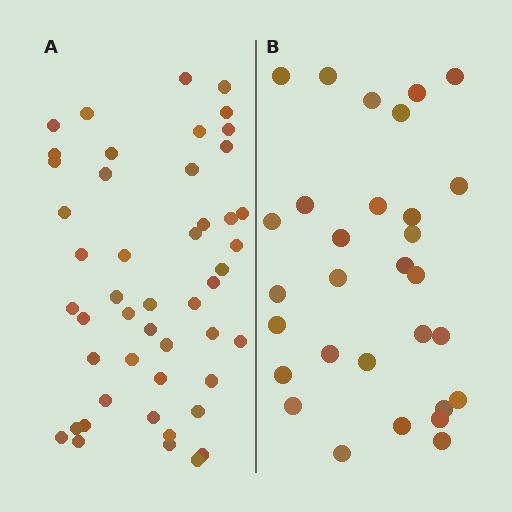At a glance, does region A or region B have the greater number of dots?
Region A (the left region) has more dots.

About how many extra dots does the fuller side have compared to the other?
Region A has approximately 20 more dots than region B.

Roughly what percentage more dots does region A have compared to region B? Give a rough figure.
About 60% more.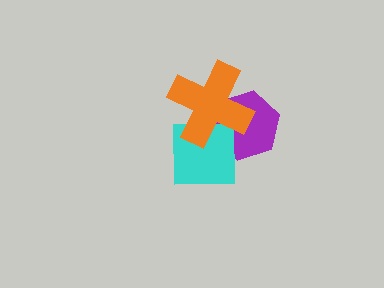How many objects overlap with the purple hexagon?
2 objects overlap with the purple hexagon.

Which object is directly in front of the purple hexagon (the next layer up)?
The cyan square is directly in front of the purple hexagon.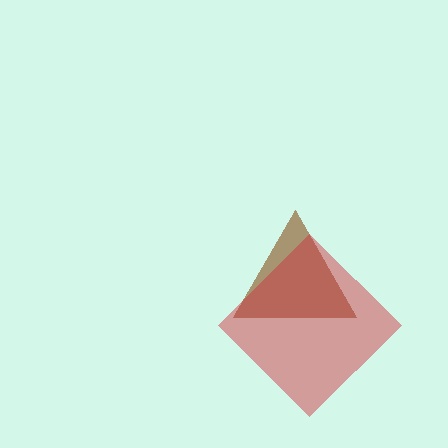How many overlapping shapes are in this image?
There are 2 overlapping shapes in the image.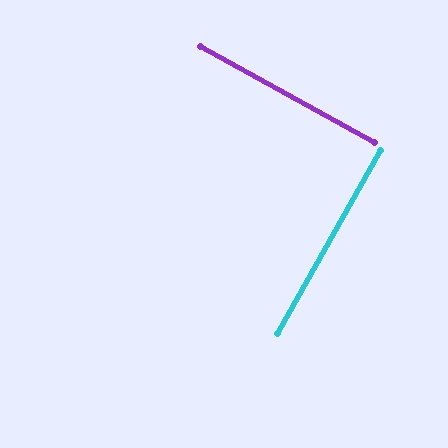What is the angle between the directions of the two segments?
Approximately 90 degrees.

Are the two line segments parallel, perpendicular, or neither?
Perpendicular — they meet at approximately 90°.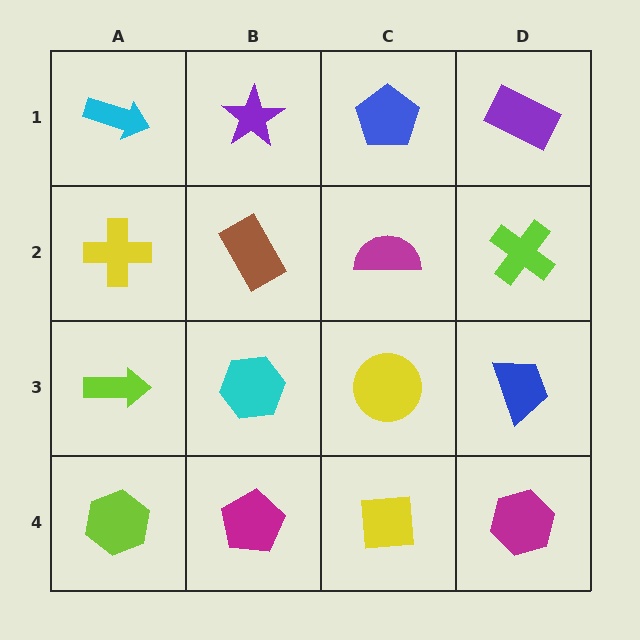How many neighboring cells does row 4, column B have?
3.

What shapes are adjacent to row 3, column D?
A lime cross (row 2, column D), a magenta hexagon (row 4, column D), a yellow circle (row 3, column C).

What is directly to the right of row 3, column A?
A cyan hexagon.